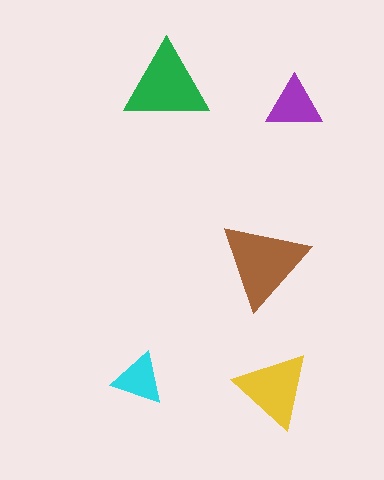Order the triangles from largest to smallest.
the brown one, the green one, the yellow one, the purple one, the cyan one.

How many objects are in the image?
There are 5 objects in the image.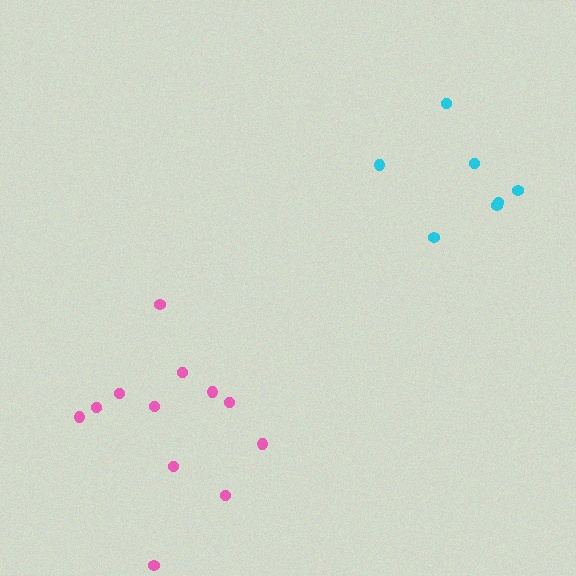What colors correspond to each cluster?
The clusters are colored: pink, cyan.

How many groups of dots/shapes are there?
There are 2 groups.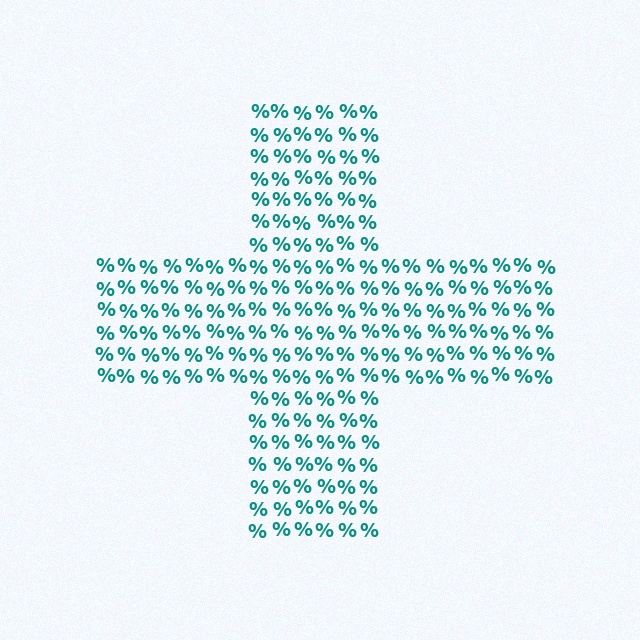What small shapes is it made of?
It is made of small percent signs.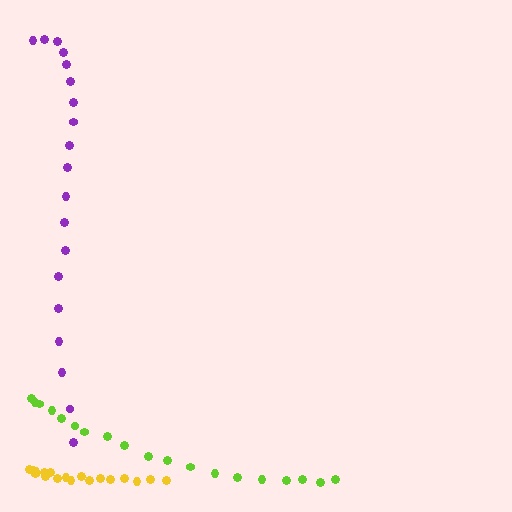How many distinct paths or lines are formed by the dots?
There are 3 distinct paths.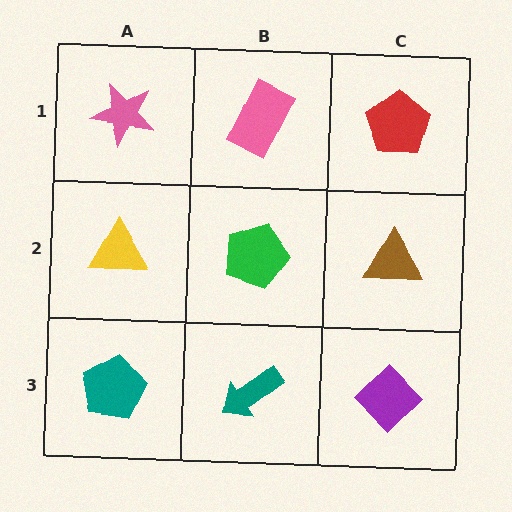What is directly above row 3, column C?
A brown triangle.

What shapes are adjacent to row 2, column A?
A pink star (row 1, column A), a teal pentagon (row 3, column A), a green pentagon (row 2, column B).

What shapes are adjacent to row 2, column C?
A red pentagon (row 1, column C), a purple diamond (row 3, column C), a green pentagon (row 2, column B).